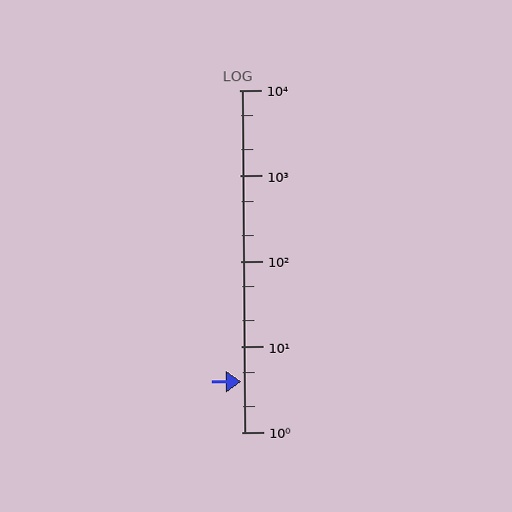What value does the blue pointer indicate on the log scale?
The pointer indicates approximately 3.9.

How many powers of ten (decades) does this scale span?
The scale spans 4 decades, from 1 to 10000.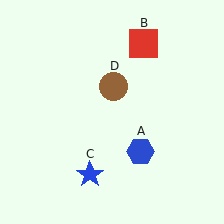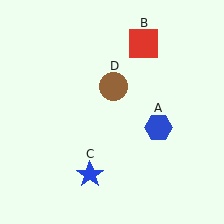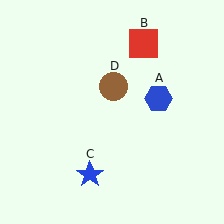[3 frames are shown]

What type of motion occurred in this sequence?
The blue hexagon (object A) rotated counterclockwise around the center of the scene.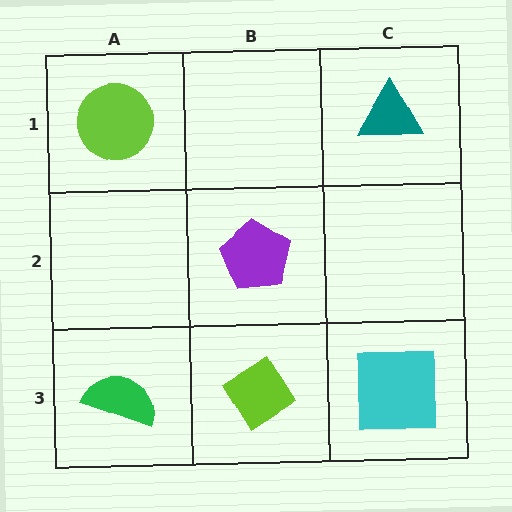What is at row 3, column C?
A cyan square.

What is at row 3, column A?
A green semicircle.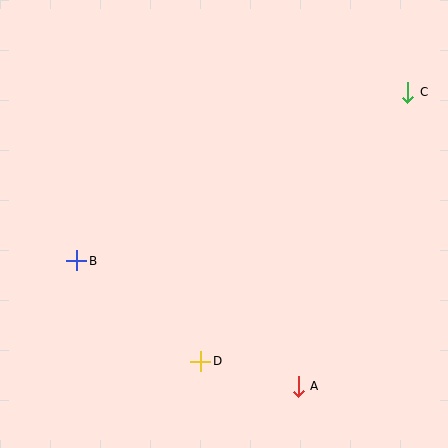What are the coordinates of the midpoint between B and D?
The midpoint between B and D is at (139, 311).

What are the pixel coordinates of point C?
Point C is at (408, 92).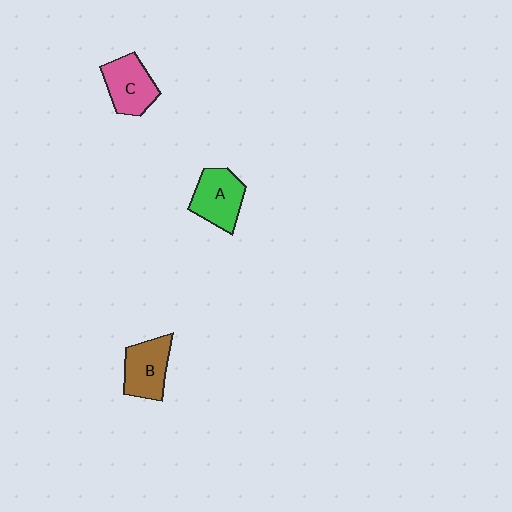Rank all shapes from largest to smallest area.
From largest to smallest: A (green), C (pink), B (brown).